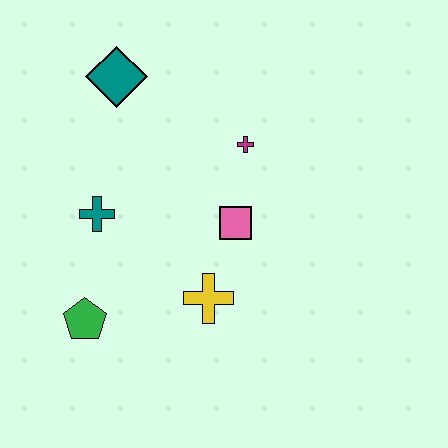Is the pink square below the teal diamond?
Yes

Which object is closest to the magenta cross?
The pink square is closest to the magenta cross.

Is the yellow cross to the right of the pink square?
No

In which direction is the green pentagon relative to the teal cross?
The green pentagon is below the teal cross.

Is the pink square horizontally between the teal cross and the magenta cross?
Yes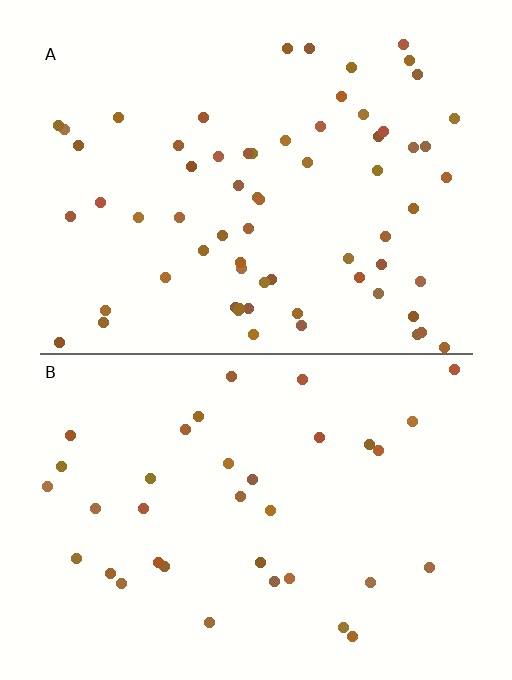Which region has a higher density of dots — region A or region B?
A (the top).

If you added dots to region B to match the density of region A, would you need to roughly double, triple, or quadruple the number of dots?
Approximately double.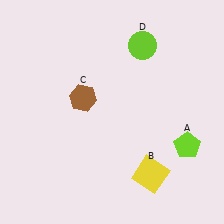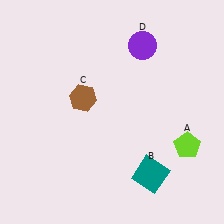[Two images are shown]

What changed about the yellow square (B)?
In Image 1, B is yellow. In Image 2, it changed to teal.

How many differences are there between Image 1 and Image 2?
There are 2 differences between the two images.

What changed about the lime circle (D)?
In Image 1, D is lime. In Image 2, it changed to purple.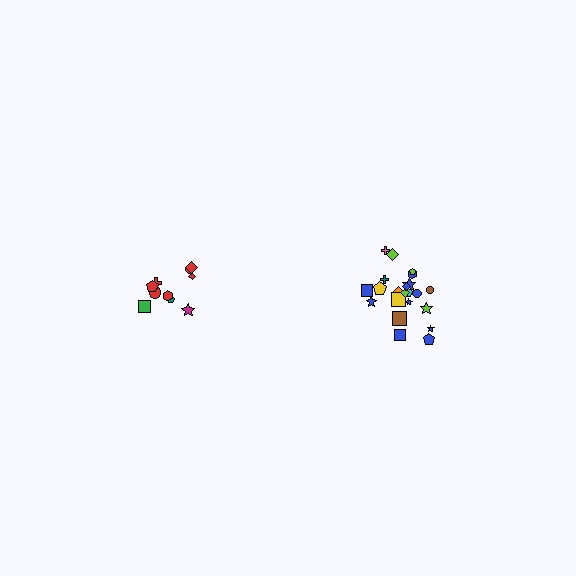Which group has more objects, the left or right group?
The right group.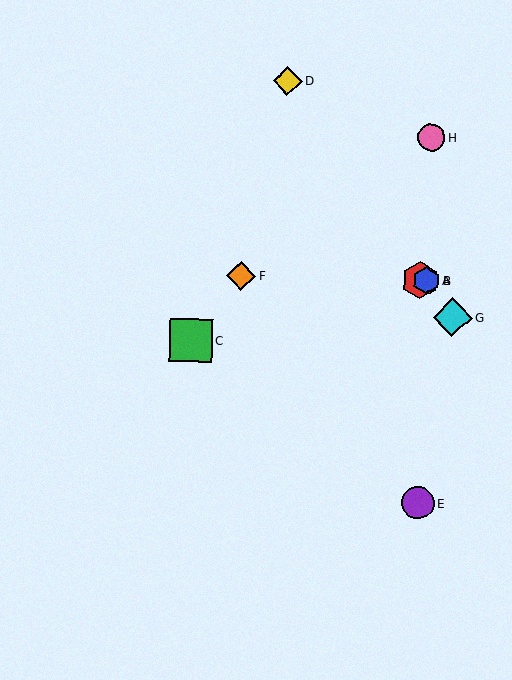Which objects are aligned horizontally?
Objects A, B, F are aligned horizontally.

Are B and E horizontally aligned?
No, B is at y≈280 and E is at y≈503.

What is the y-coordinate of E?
Object E is at y≈503.